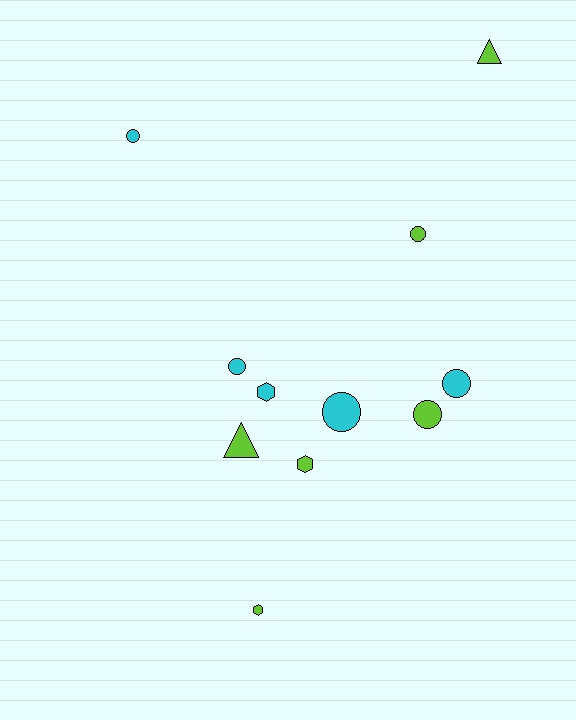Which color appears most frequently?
Lime, with 6 objects.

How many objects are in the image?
There are 11 objects.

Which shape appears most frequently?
Circle, with 6 objects.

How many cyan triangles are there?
There are no cyan triangles.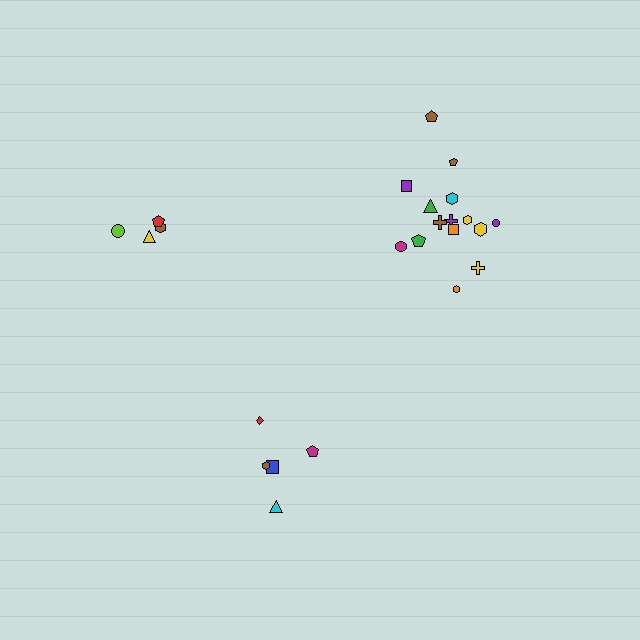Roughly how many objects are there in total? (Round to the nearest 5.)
Roughly 25 objects in total.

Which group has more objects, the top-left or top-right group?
The top-right group.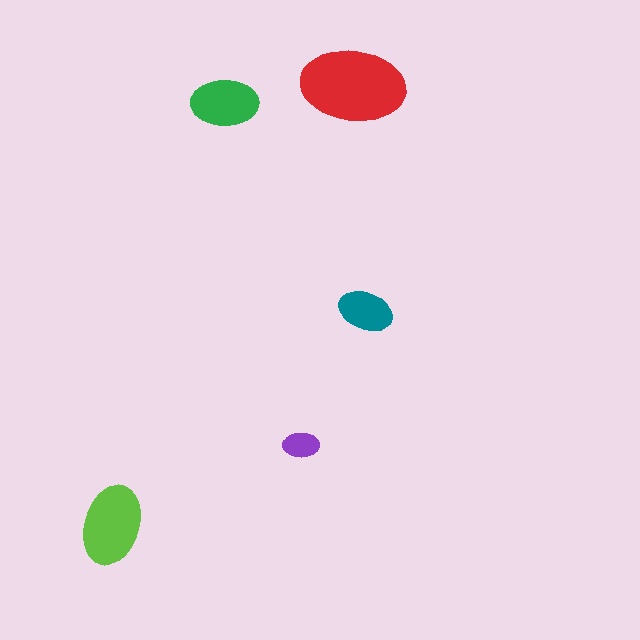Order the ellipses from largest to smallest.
the red one, the lime one, the green one, the teal one, the purple one.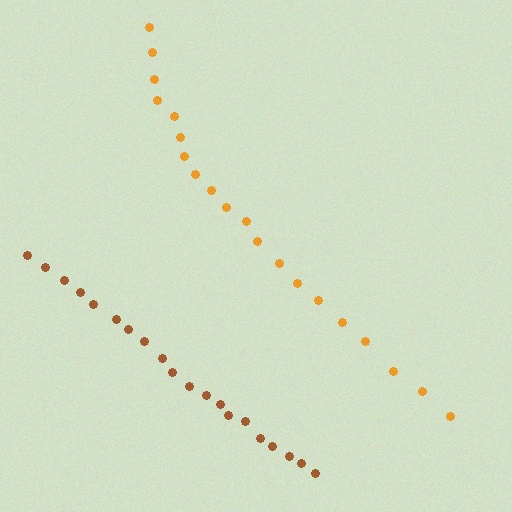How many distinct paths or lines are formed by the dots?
There are 2 distinct paths.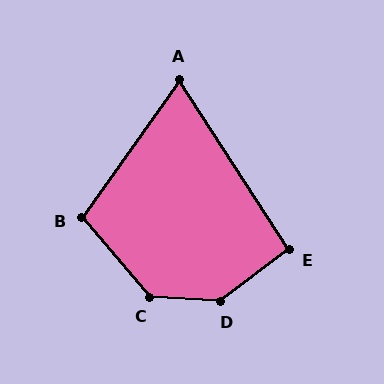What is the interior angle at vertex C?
Approximately 134 degrees (obtuse).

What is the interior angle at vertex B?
Approximately 104 degrees (obtuse).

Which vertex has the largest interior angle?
D, at approximately 139 degrees.